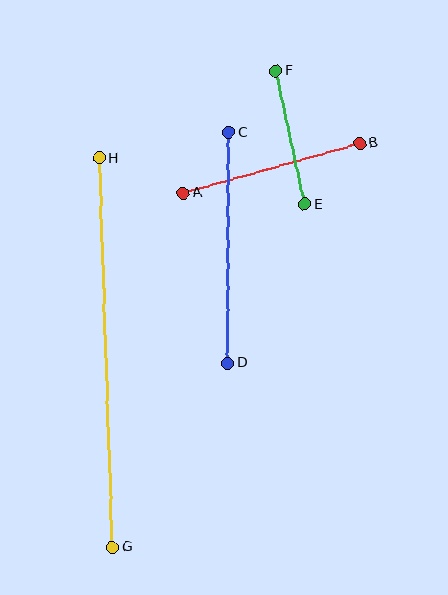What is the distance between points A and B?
The distance is approximately 183 pixels.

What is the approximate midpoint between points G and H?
The midpoint is at approximately (106, 353) pixels.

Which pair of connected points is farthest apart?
Points G and H are farthest apart.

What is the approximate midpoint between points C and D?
The midpoint is at approximately (228, 248) pixels.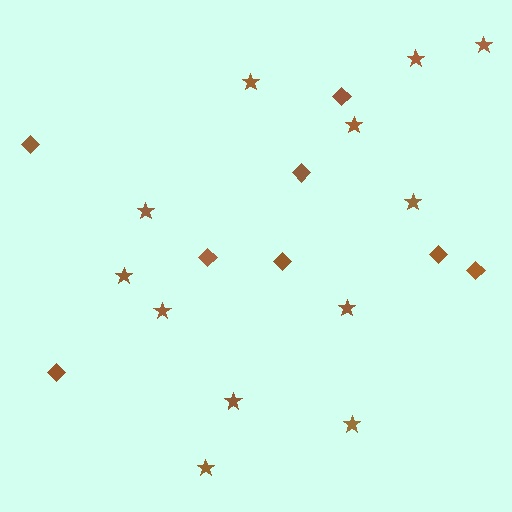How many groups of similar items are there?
There are 2 groups: one group of diamonds (8) and one group of stars (12).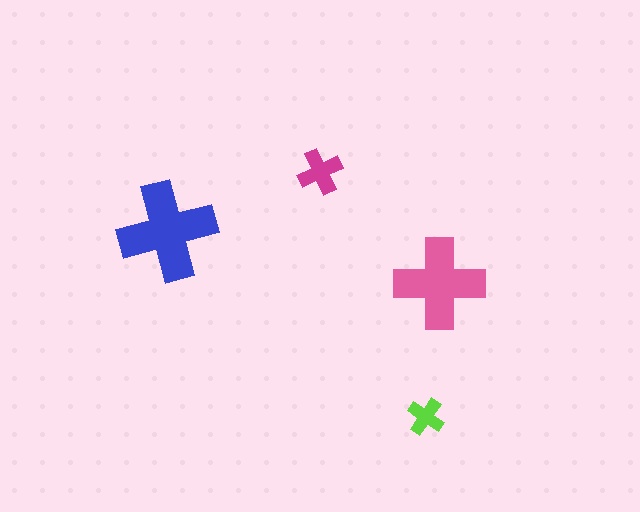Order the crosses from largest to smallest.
the blue one, the pink one, the magenta one, the lime one.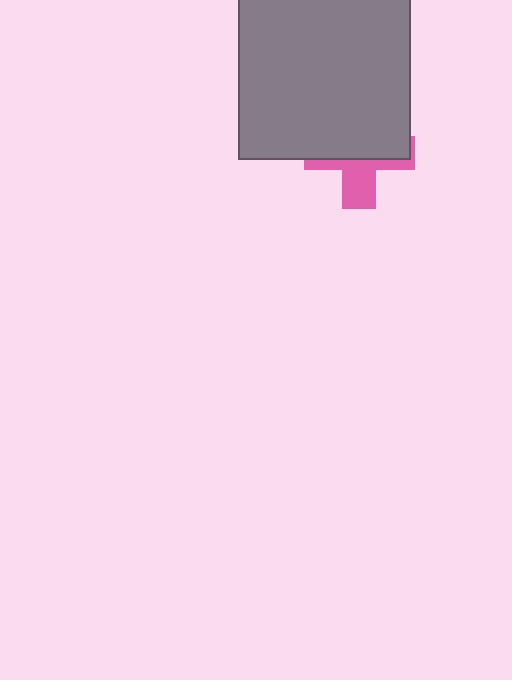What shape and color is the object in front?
The object in front is a gray square.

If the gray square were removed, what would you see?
You would see the complete pink cross.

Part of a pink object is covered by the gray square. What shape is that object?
It is a cross.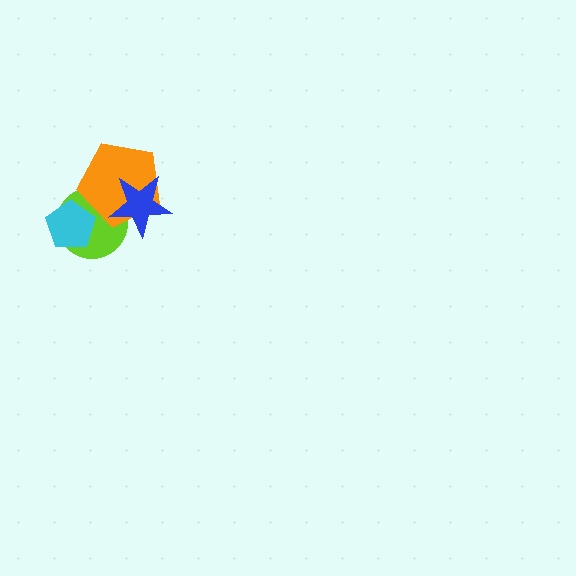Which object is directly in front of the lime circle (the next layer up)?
The orange pentagon is directly in front of the lime circle.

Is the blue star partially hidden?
No, no other shape covers it.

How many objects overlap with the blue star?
2 objects overlap with the blue star.